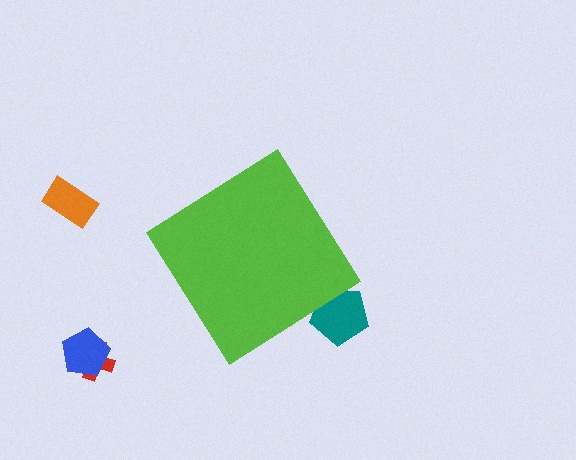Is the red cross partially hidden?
No, the red cross is fully visible.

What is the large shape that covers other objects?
A lime diamond.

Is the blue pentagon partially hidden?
No, the blue pentagon is fully visible.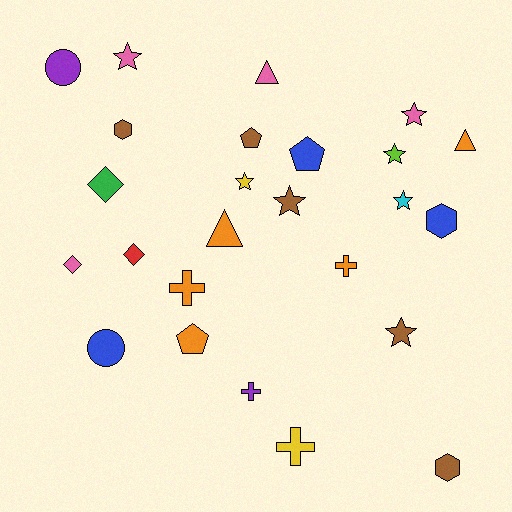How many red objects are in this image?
There is 1 red object.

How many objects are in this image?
There are 25 objects.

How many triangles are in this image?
There are 3 triangles.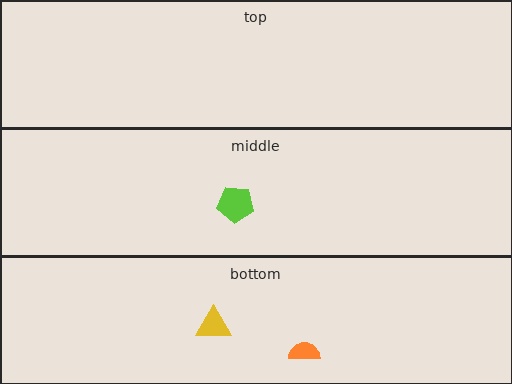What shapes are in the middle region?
The lime pentagon.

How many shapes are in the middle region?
1.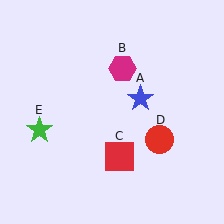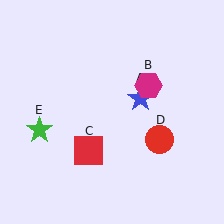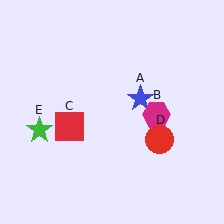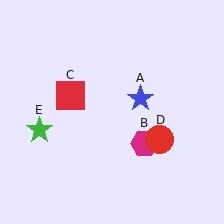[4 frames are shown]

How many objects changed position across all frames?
2 objects changed position: magenta hexagon (object B), red square (object C).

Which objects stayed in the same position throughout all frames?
Blue star (object A) and red circle (object D) and green star (object E) remained stationary.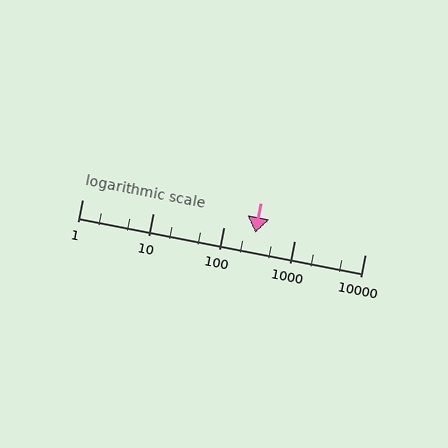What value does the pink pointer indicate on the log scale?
The pointer indicates approximately 280.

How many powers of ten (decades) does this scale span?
The scale spans 4 decades, from 1 to 10000.